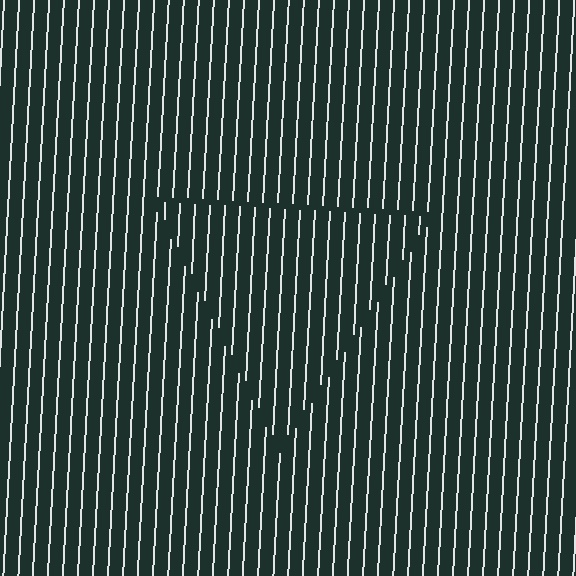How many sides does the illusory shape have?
3 sides — the line-ends trace a triangle.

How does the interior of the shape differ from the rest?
The interior of the shape contains the same grating, shifted by half a period — the contour is defined by the phase discontinuity where line-ends from the inner and outer gratings abut.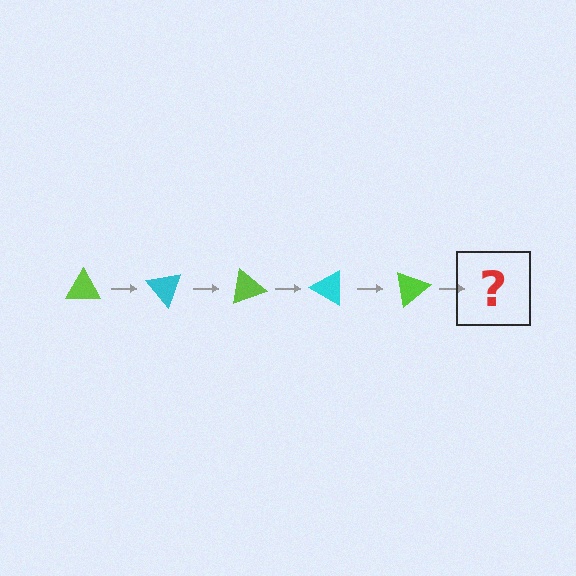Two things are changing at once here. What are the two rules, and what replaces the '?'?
The two rules are that it rotates 50 degrees each step and the color cycles through lime and cyan. The '?' should be a cyan triangle, rotated 250 degrees from the start.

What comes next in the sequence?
The next element should be a cyan triangle, rotated 250 degrees from the start.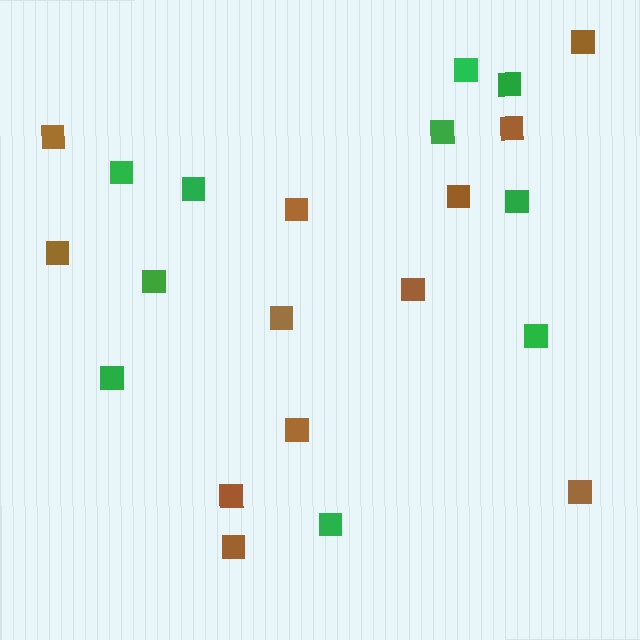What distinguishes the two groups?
There are 2 groups: one group of green squares (10) and one group of brown squares (12).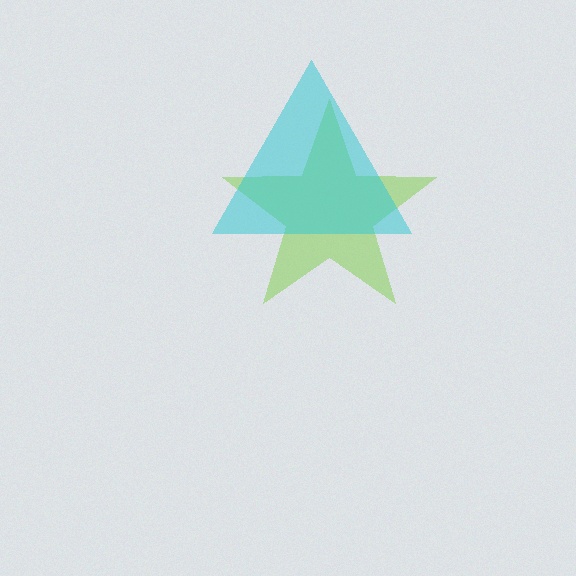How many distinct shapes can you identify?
There are 2 distinct shapes: a lime star, a cyan triangle.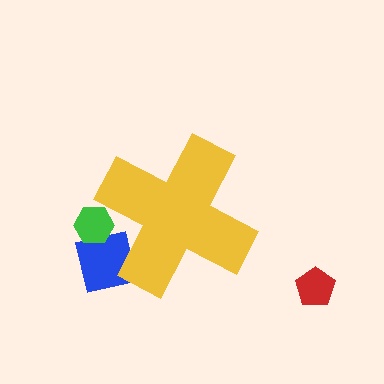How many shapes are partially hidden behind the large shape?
2 shapes are partially hidden.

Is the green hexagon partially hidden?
Yes, the green hexagon is partially hidden behind the yellow cross.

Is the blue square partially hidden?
Yes, the blue square is partially hidden behind the yellow cross.